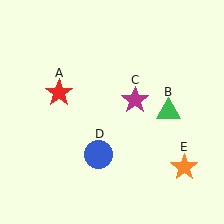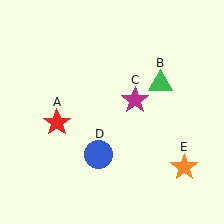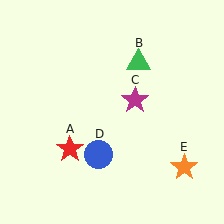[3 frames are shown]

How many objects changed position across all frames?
2 objects changed position: red star (object A), green triangle (object B).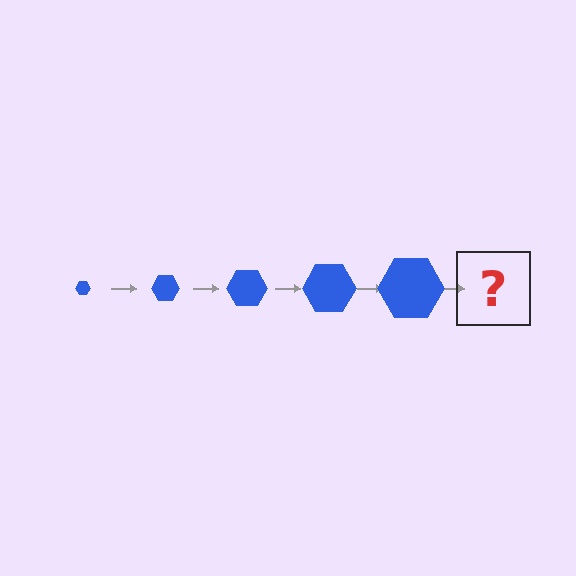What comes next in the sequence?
The next element should be a blue hexagon, larger than the previous one.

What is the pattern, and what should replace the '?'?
The pattern is that the hexagon gets progressively larger each step. The '?' should be a blue hexagon, larger than the previous one.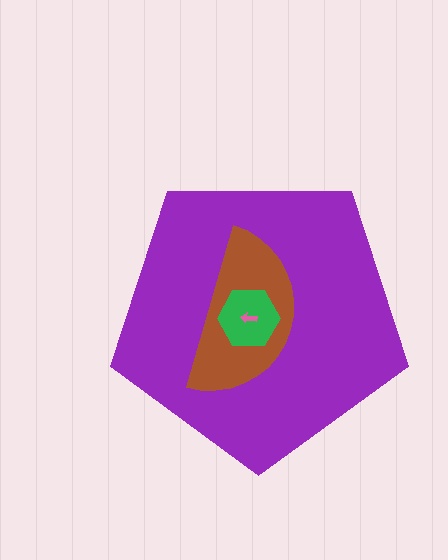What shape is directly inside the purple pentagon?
The brown semicircle.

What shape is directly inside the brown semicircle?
The green hexagon.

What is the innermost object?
The pink arrow.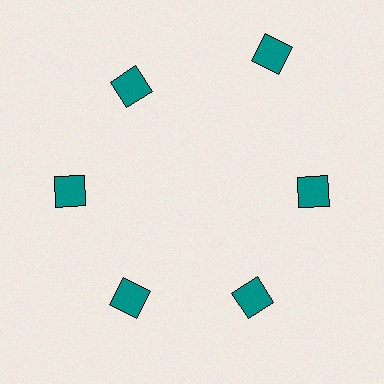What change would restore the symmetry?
The symmetry would be restored by moving it inward, back onto the ring so that all 6 squares sit at equal angles and equal distance from the center.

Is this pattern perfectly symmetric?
No. The 6 teal squares are arranged in a ring, but one element near the 1 o'clock position is pushed outward from the center, breaking the 6-fold rotational symmetry.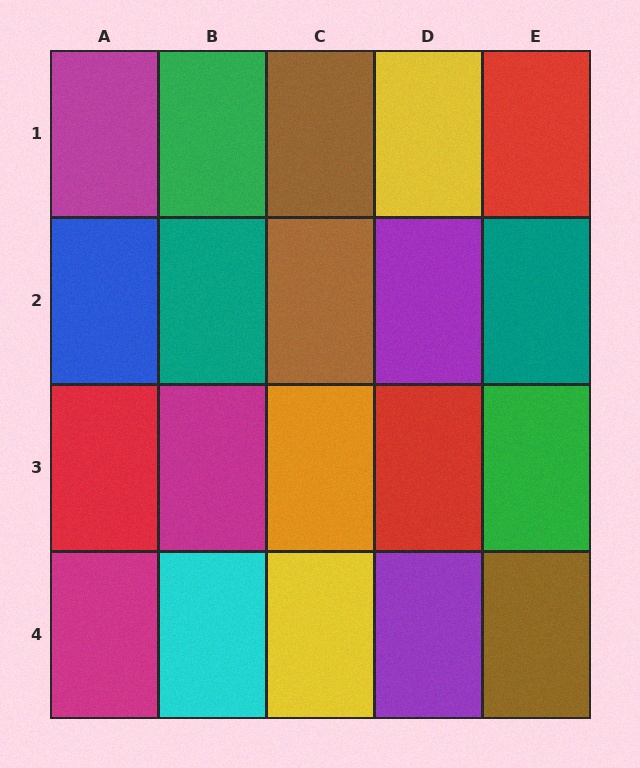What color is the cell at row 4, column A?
Magenta.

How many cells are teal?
2 cells are teal.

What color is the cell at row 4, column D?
Purple.